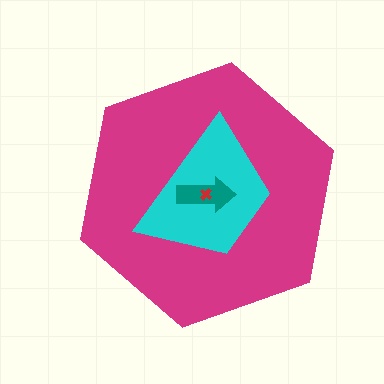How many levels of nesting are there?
4.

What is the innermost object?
The red cross.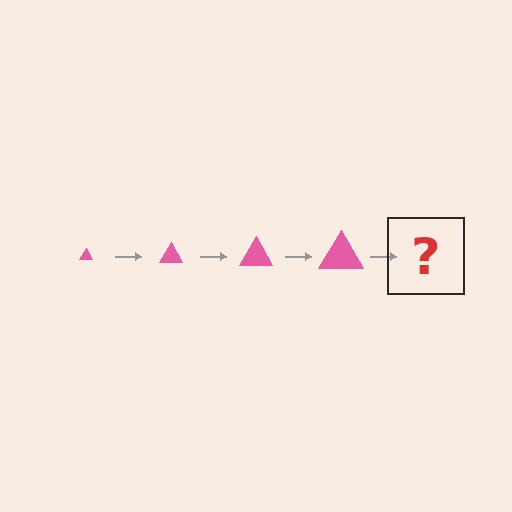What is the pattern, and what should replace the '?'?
The pattern is that the triangle gets progressively larger each step. The '?' should be a pink triangle, larger than the previous one.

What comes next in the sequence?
The next element should be a pink triangle, larger than the previous one.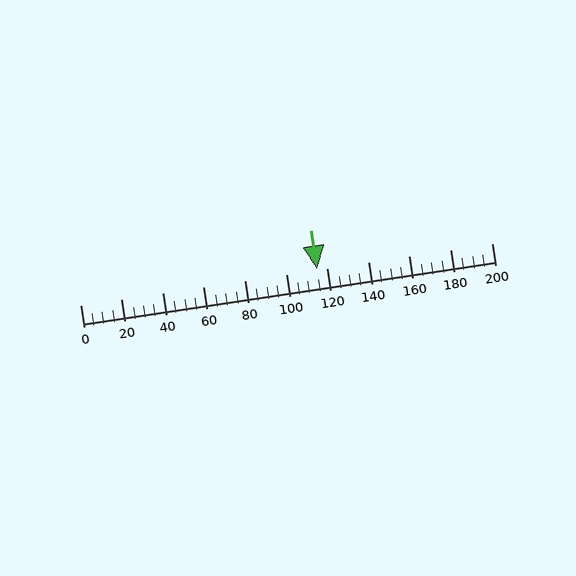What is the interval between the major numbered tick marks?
The major tick marks are spaced 20 units apart.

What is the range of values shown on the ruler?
The ruler shows values from 0 to 200.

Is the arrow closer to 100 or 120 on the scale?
The arrow is closer to 120.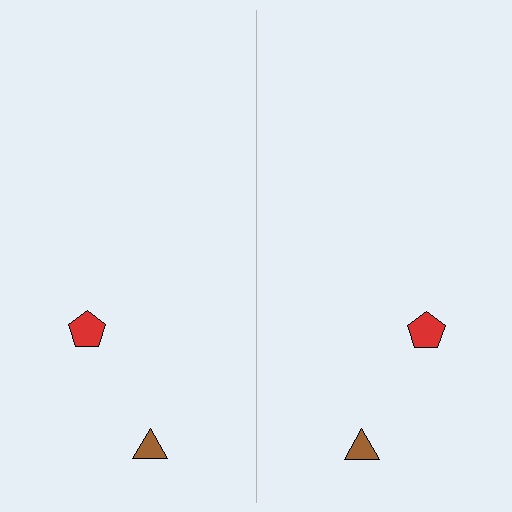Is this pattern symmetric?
Yes, this pattern has bilateral (reflection) symmetry.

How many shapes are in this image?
There are 4 shapes in this image.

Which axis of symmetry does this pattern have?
The pattern has a vertical axis of symmetry running through the center of the image.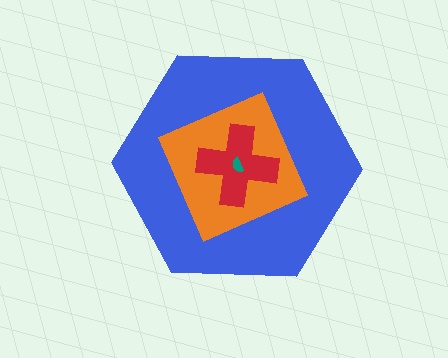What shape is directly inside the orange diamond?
The red cross.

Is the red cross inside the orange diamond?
Yes.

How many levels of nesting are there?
4.